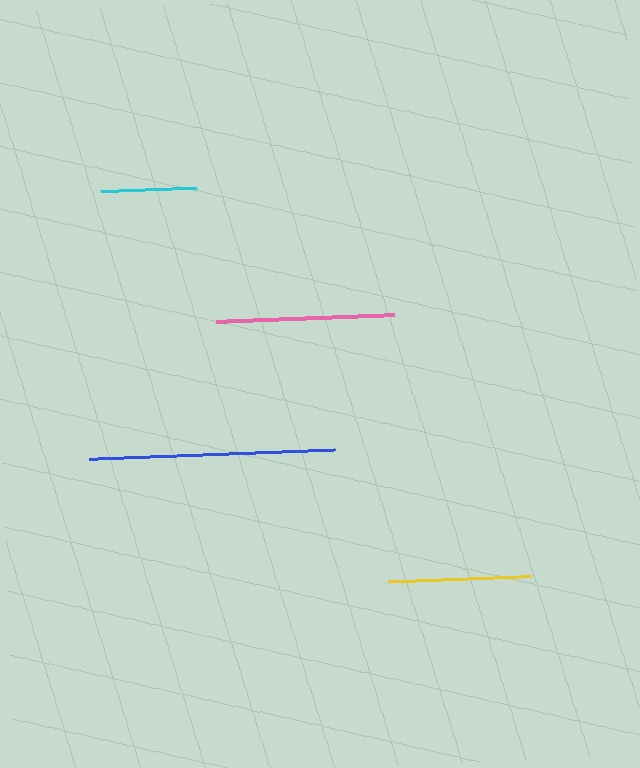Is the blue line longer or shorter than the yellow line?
The blue line is longer than the yellow line.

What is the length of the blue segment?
The blue segment is approximately 246 pixels long.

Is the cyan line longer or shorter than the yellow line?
The yellow line is longer than the cyan line.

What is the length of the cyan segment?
The cyan segment is approximately 96 pixels long.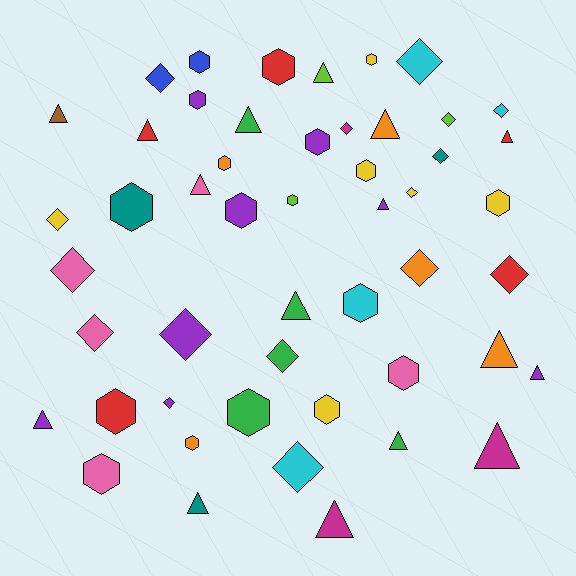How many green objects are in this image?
There are 5 green objects.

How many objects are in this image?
There are 50 objects.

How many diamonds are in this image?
There are 16 diamonds.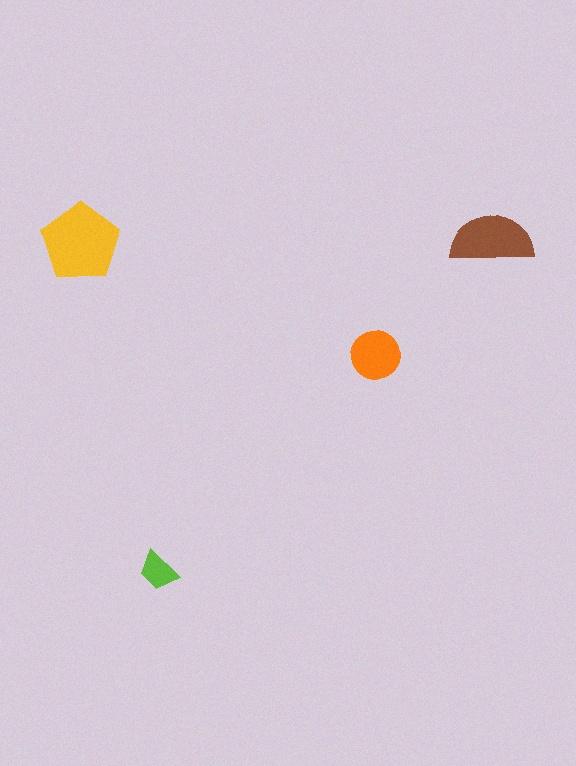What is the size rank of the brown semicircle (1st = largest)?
2nd.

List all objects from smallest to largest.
The lime trapezoid, the orange circle, the brown semicircle, the yellow pentagon.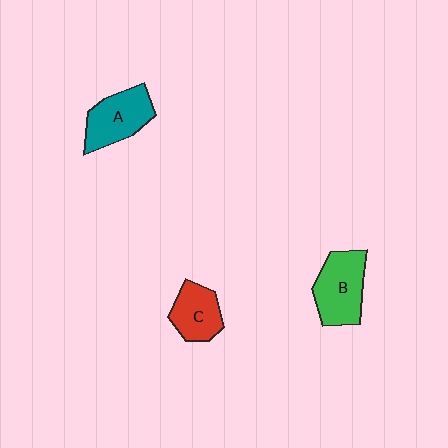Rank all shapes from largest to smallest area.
From largest to smallest: B (green), A (teal), C (red).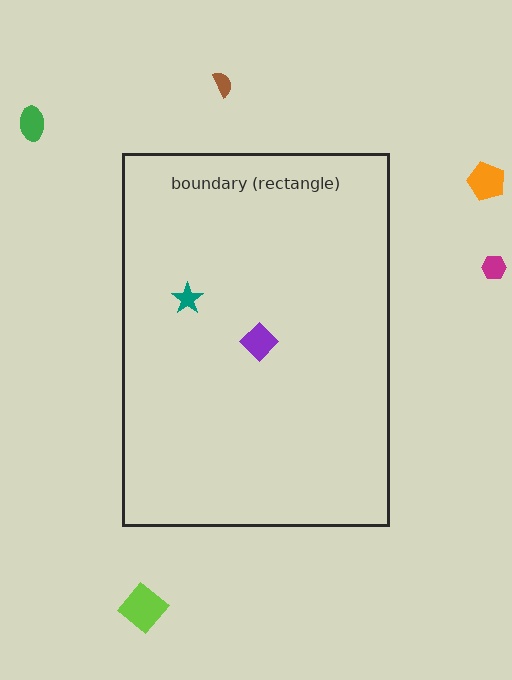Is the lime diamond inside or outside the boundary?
Outside.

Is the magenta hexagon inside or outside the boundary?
Outside.